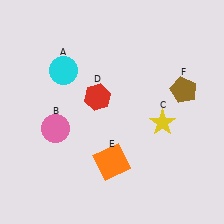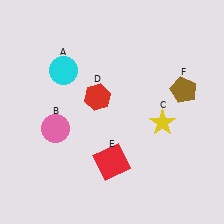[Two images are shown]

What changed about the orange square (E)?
In Image 1, E is orange. In Image 2, it changed to red.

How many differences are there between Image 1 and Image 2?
There is 1 difference between the two images.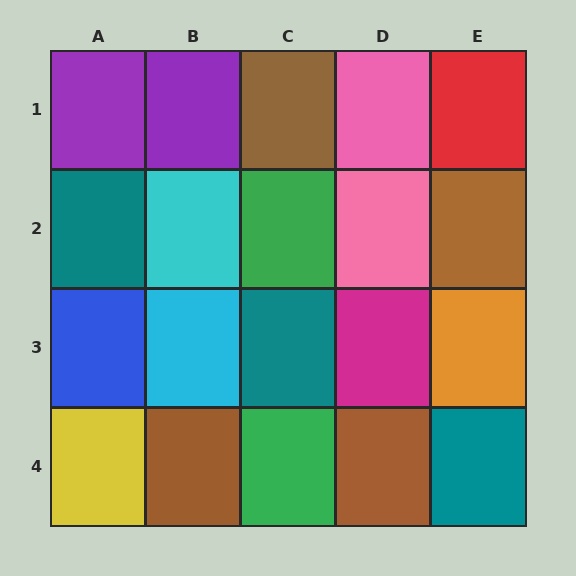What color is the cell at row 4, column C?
Green.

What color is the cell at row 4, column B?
Brown.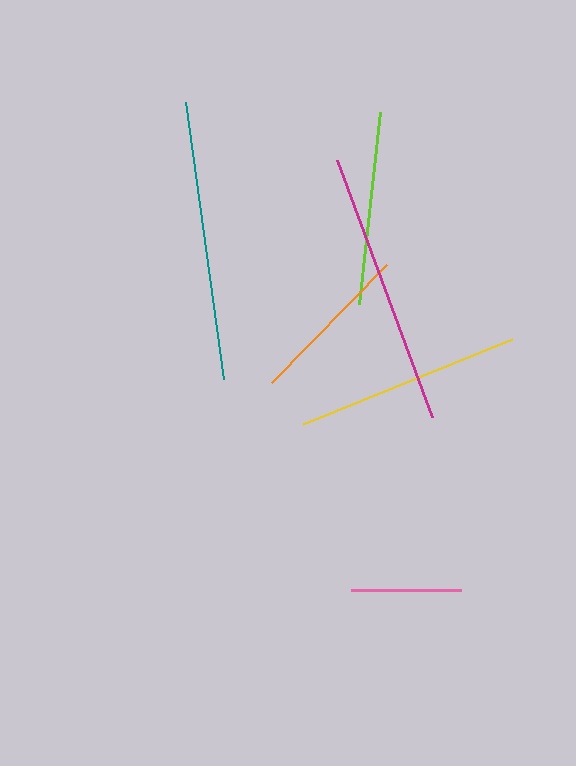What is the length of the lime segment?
The lime segment is approximately 193 pixels long.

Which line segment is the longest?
The teal line is the longest at approximately 280 pixels.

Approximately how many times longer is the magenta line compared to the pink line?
The magenta line is approximately 2.5 times the length of the pink line.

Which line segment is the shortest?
The pink line is the shortest at approximately 110 pixels.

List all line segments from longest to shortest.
From longest to shortest: teal, magenta, yellow, lime, orange, pink.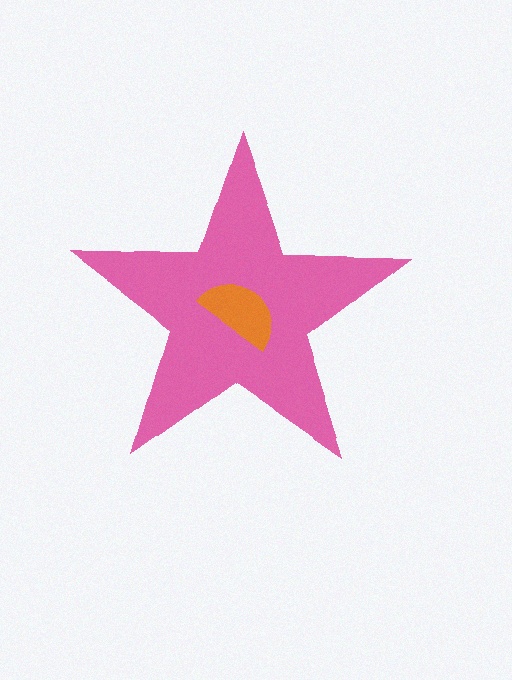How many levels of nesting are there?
2.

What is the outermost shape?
The pink star.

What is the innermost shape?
The orange semicircle.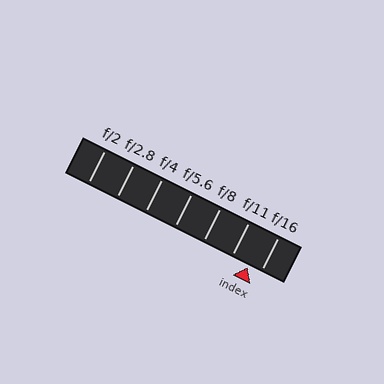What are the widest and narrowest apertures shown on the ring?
The widest aperture shown is f/2 and the narrowest is f/16.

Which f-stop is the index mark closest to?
The index mark is closest to f/16.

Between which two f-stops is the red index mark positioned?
The index mark is between f/11 and f/16.